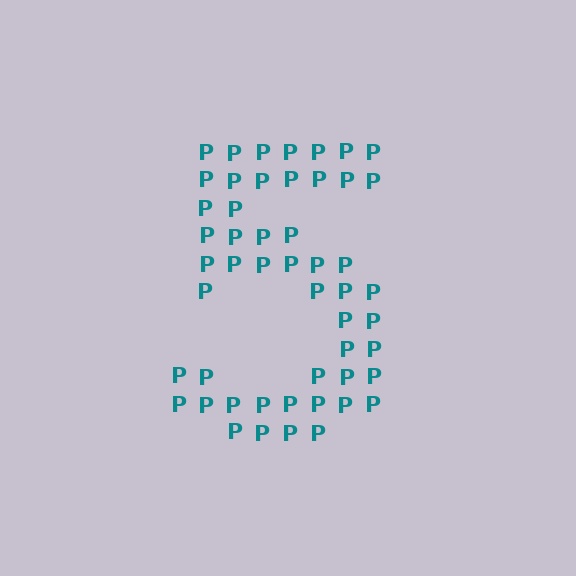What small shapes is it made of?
It is made of small letter P's.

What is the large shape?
The large shape is the digit 5.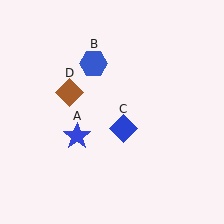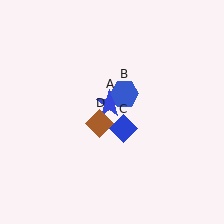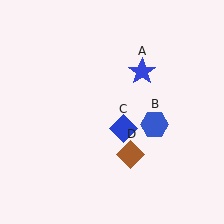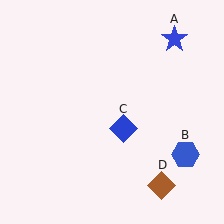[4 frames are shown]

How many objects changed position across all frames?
3 objects changed position: blue star (object A), blue hexagon (object B), brown diamond (object D).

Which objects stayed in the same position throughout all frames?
Blue diamond (object C) remained stationary.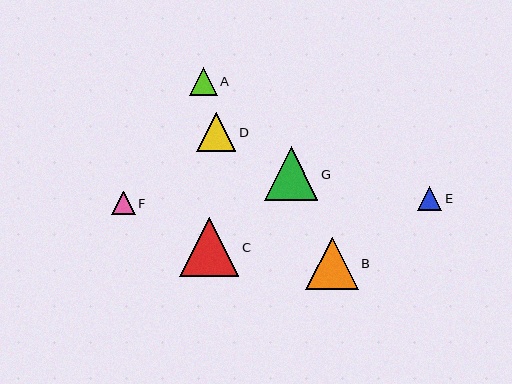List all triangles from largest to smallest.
From largest to smallest: C, G, B, D, A, E, F.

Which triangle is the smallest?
Triangle F is the smallest with a size of approximately 24 pixels.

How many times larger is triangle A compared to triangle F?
Triangle A is approximately 1.2 times the size of triangle F.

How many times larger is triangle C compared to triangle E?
Triangle C is approximately 2.4 times the size of triangle E.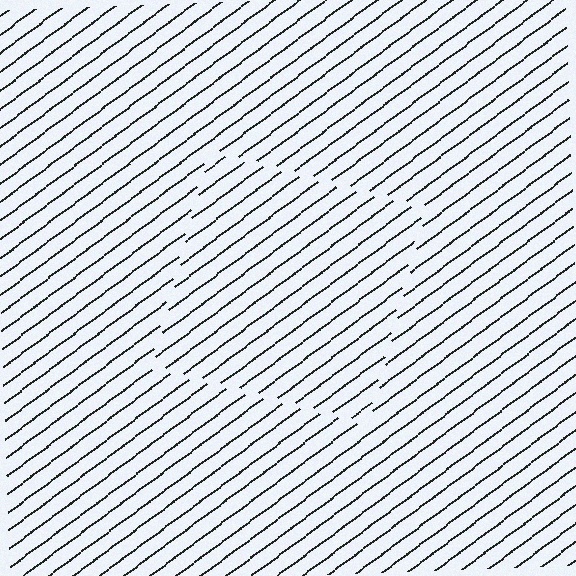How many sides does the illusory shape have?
4 sides — the line-ends trace a square.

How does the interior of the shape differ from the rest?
The interior of the shape contains the same grating, shifted by half a period — the contour is defined by the phase discontinuity where line-ends from the inner and outer gratings abut.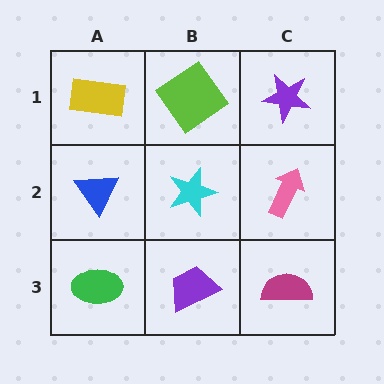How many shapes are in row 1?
3 shapes.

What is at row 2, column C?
A pink arrow.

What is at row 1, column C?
A purple star.